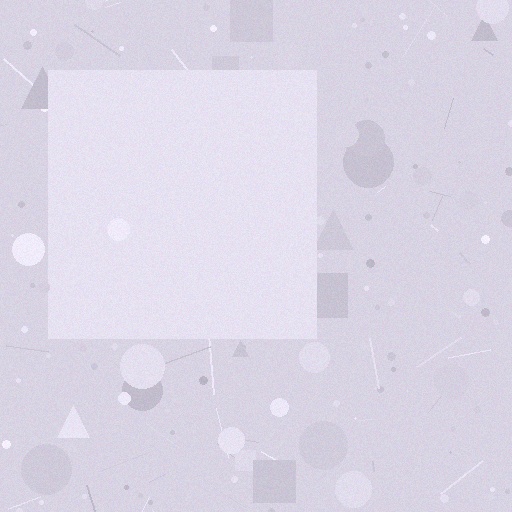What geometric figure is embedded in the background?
A square is embedded in the background.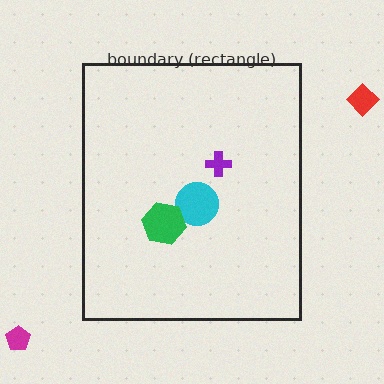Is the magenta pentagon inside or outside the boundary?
Outside.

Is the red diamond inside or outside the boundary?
Outside.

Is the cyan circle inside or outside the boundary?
Inside.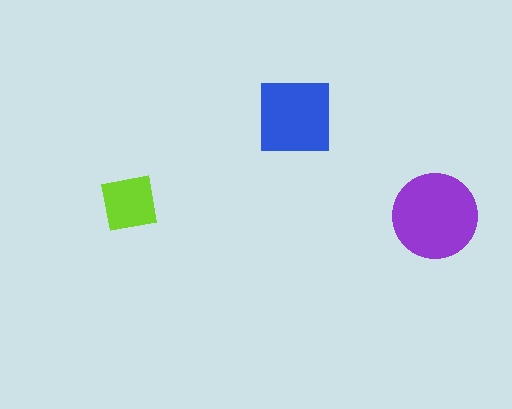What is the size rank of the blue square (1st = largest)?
2nd.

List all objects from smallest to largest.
The lime square, the blue square, the purple circle.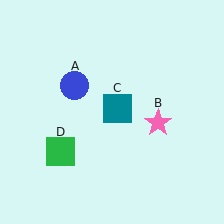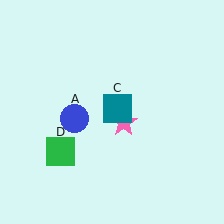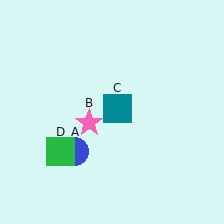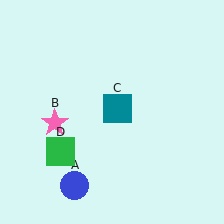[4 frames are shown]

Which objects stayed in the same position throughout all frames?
Teal square (object C) and green square (object D) remained stationary.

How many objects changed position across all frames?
2 objects changed position: blue circle (object A), pink star (object B).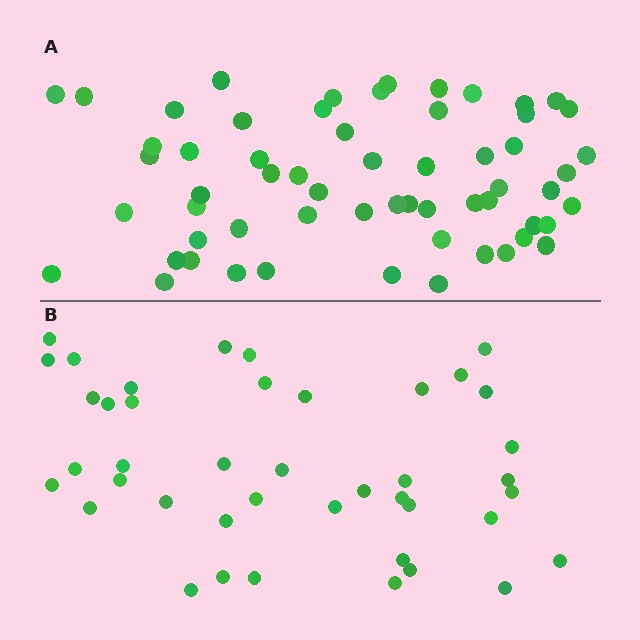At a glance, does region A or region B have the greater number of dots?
Region A (the top region) has more dots.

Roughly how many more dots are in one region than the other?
Region A has approximately 20 more dots than region B.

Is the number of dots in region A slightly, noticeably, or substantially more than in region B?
Region A has noticeably more, but not dramatically so. The ratio is roughly 1.4 to 1.